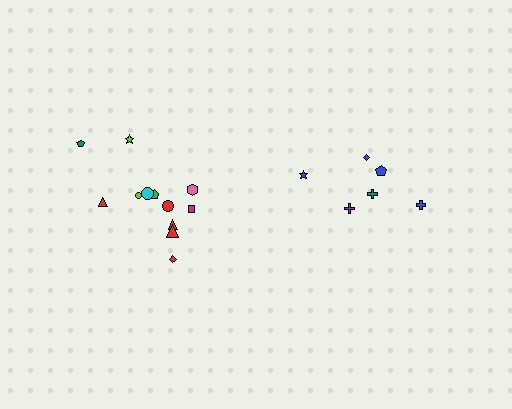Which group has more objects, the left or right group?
The left group.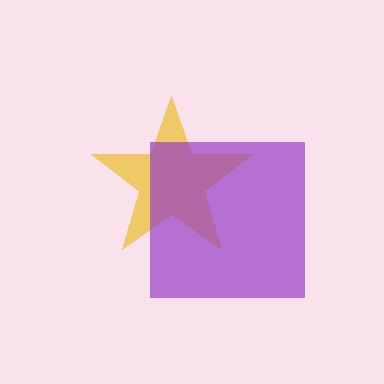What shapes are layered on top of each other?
The layered shapes are: a yellow star, a purple square.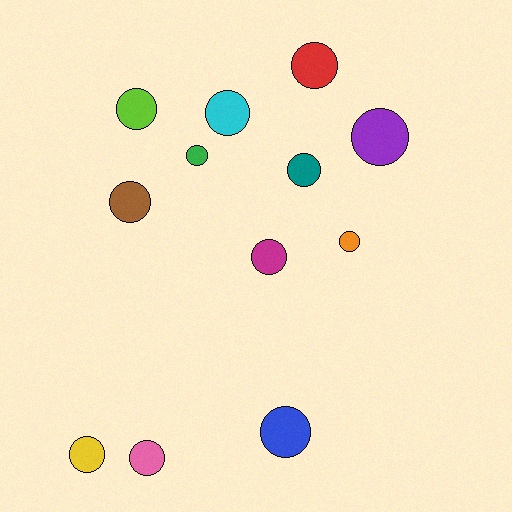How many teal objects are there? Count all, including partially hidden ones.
There is 1 teal object.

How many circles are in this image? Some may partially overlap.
There are 12 circles.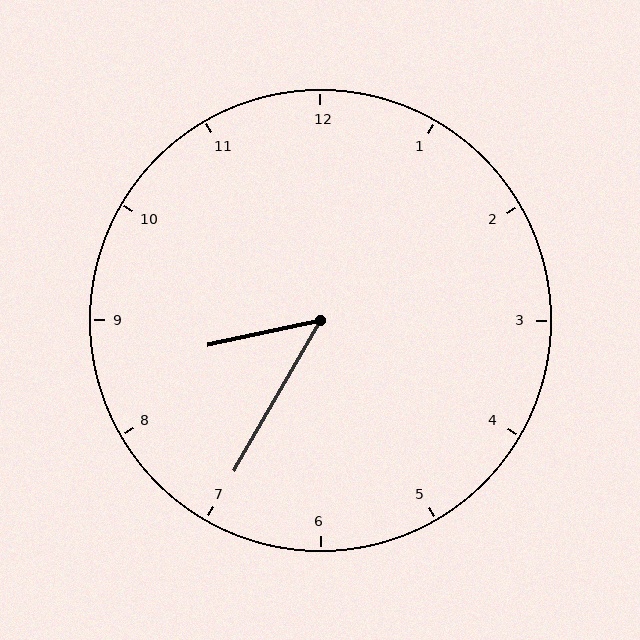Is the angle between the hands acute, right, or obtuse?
It is acute.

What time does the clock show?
8:35.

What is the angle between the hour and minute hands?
Approximately 48 degrees.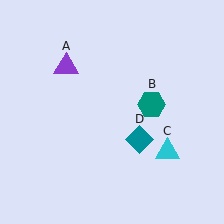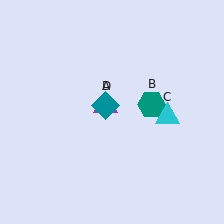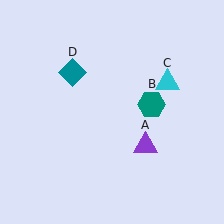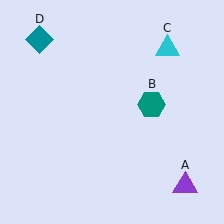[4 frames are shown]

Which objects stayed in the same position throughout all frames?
Teal hexagon (object B) remained stationary.